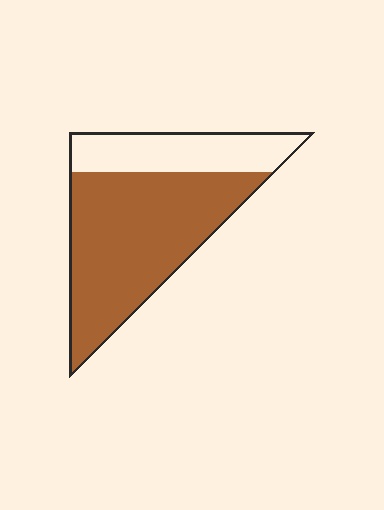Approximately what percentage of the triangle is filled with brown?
Approximately 70%.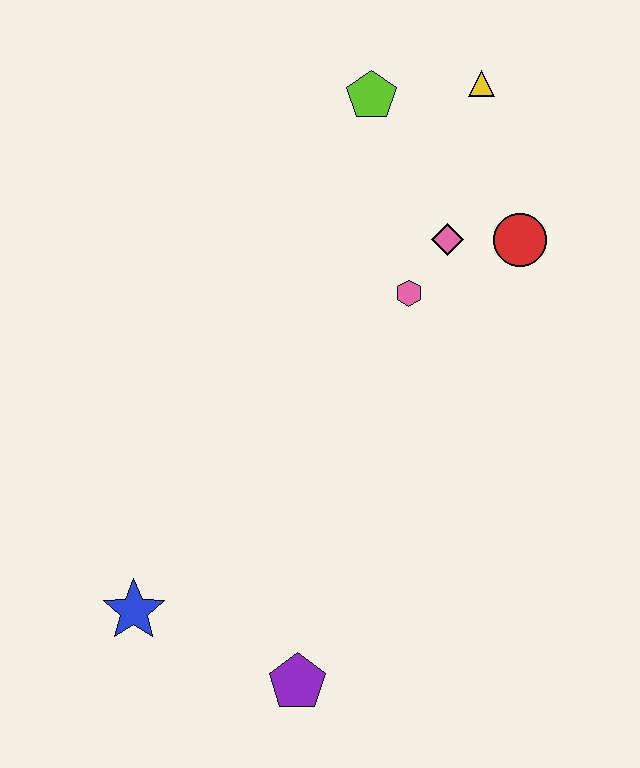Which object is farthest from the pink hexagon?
The blue star is farthest from the pink hexagon.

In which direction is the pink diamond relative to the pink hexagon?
The pink diamond is above the pink hexagon.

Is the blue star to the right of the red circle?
No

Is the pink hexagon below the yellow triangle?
Yes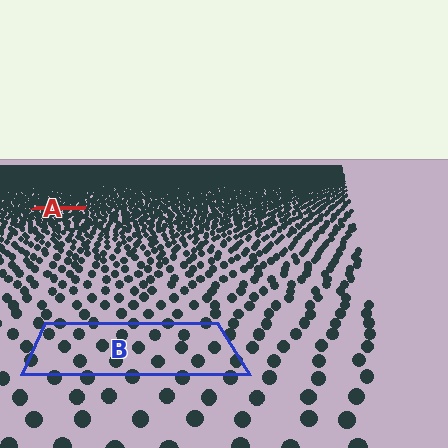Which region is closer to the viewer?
Region B is closer. The texture elements there are larger and more spread out.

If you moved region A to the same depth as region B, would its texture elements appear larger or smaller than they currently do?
They would appear larger. At a closer depth, the same texture elements are projected at a bigger on-screen size.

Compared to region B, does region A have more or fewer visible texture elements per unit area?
Region A has more texture elements per unit area — they are packed more densely because it is farther away.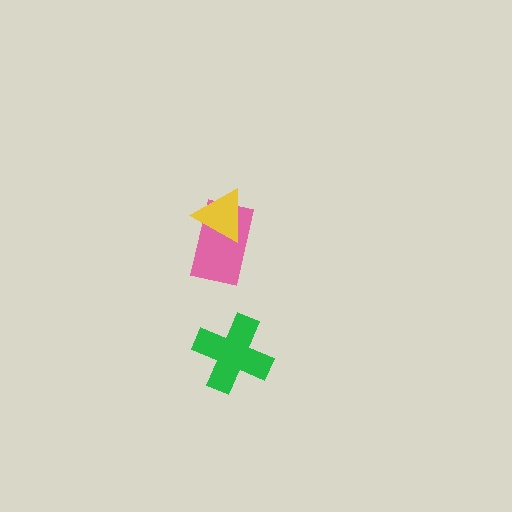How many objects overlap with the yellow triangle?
1 object overlaps with the yellow triangle.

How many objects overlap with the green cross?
0 objects overlap with the green cross.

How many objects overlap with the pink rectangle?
1 object overlaps with the pink rectangle.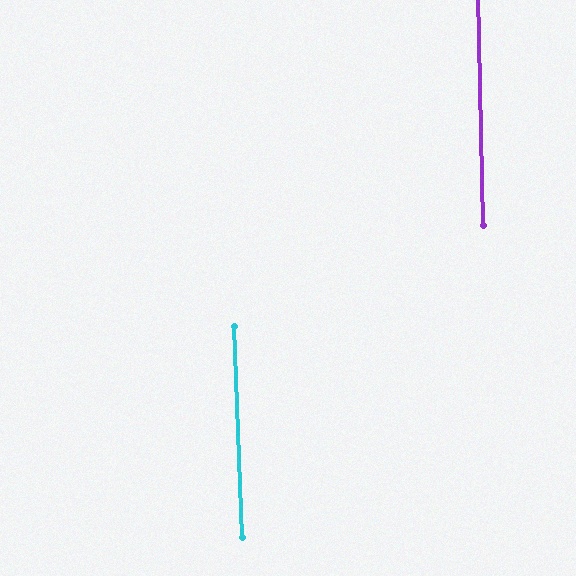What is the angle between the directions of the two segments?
Approximately 1 degree.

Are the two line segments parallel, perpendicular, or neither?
Parallel — their directions differ by only 0.9°.